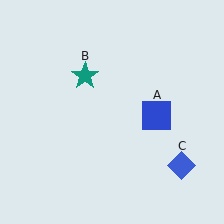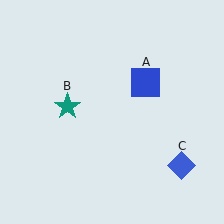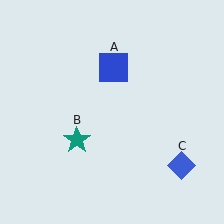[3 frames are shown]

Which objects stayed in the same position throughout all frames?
Blue diamond (object C) remained stationary.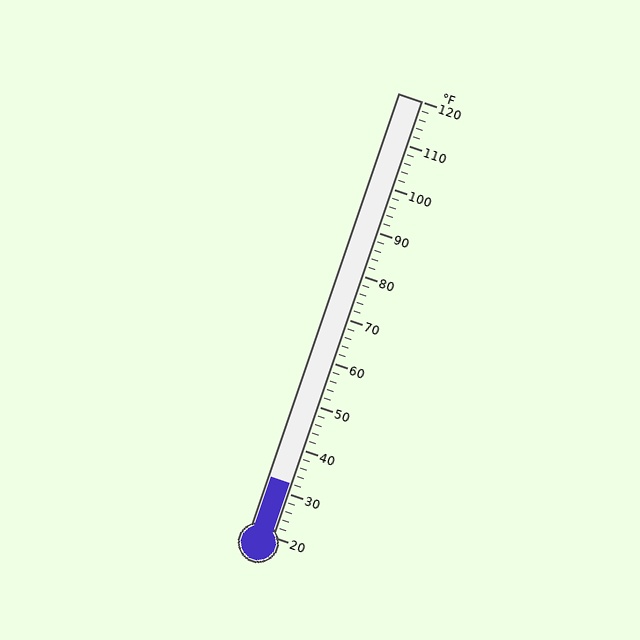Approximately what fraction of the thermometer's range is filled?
The thermometer is filled to approximately 10% of its range.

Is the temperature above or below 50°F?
The temperature is below 50°F.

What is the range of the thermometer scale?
The thermometer scale ranges from 20°F to 120°F.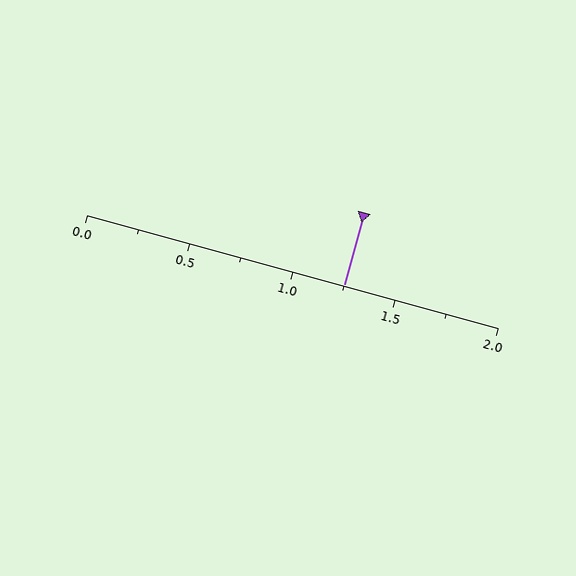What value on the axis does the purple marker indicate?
The marker indicates approximately 1.25.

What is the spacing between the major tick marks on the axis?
The major ticks are spaced 0.5 apart.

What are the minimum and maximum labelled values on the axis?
The axis runs from 0.0 to 2.0.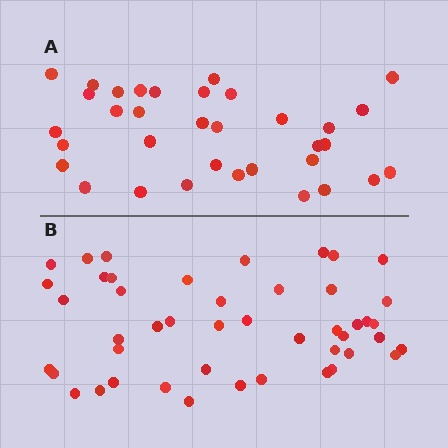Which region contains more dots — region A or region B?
Region B (the bottom region) has more dots.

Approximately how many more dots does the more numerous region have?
Region B has roughly 12 or so more dots than region A.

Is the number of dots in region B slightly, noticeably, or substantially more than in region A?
Region B has noticeably more, but not dramatically so. The ratio is roughly 1.4 to 1.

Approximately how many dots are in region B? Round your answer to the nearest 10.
About 50 dots. (The exact count is 46, which rounds to 50.)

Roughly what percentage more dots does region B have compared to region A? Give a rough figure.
About 35% more.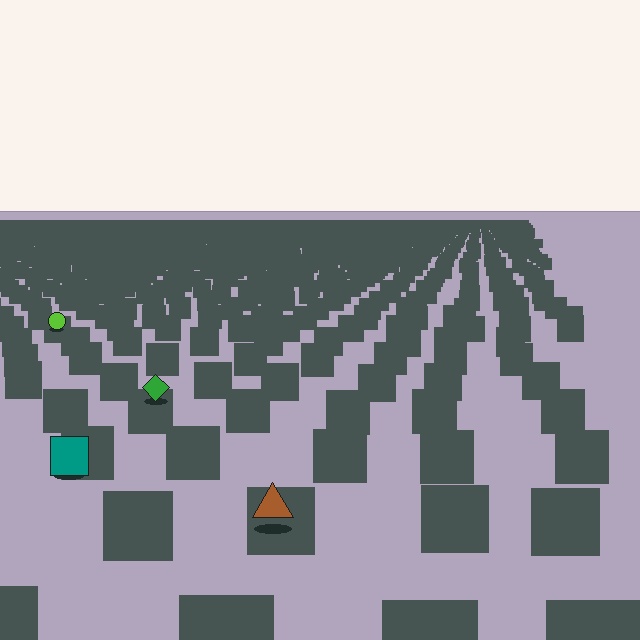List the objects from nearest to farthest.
From nearest to farthest: the brown triangle, the teal square, the green diamond, the lime circle.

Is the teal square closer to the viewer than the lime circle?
Yes. The teal square is closer — you can tell from the texture gradient: the ground texture is coarser near it.